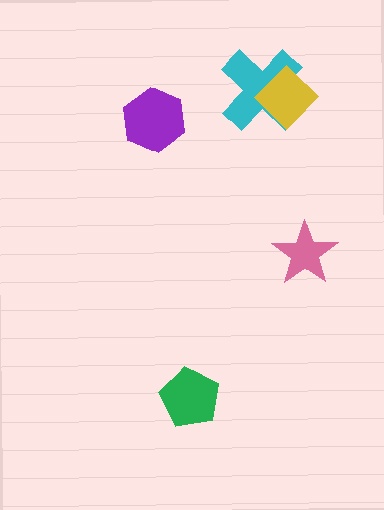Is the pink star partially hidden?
No, no other shape covers it.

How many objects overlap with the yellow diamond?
1 object overlaps with the yellow diamond.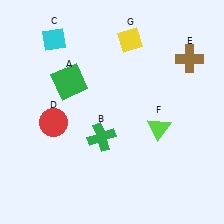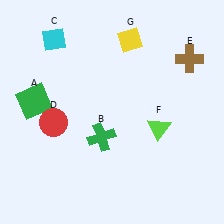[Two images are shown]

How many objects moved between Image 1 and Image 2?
1 object moved between the two images.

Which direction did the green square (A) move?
The green square (A) moved left.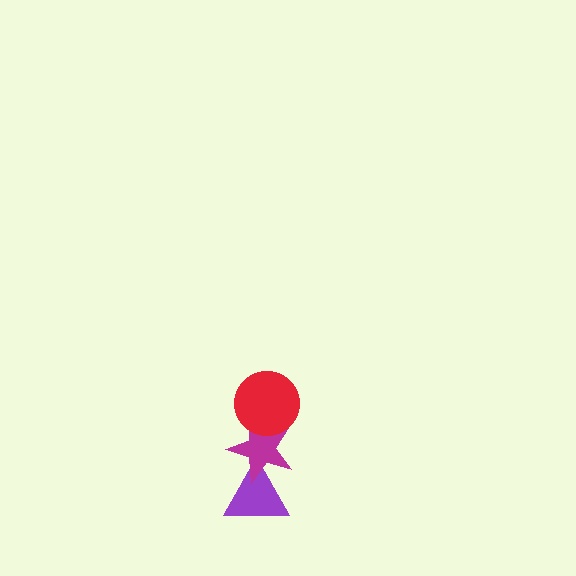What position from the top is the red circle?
The red circle is 1st from the top.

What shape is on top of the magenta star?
The red circle is on top of the magenta star.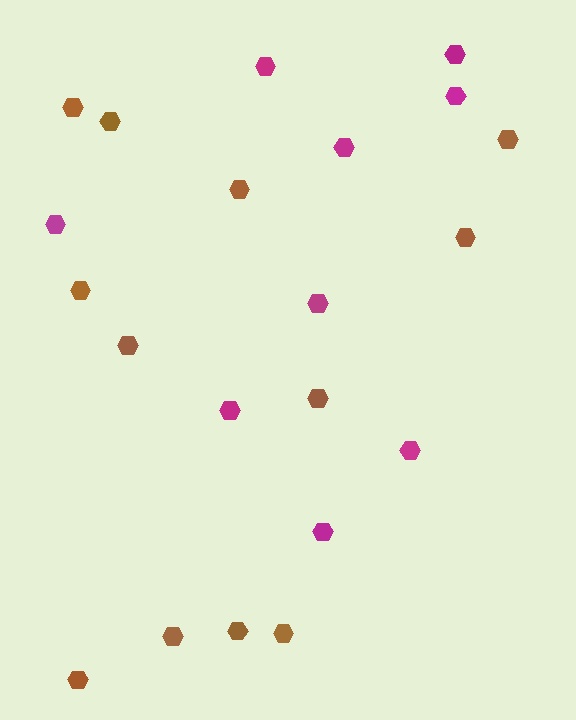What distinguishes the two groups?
There are 2 groups: one group of magenta hexagons (9) and one group of brown hexagons (12).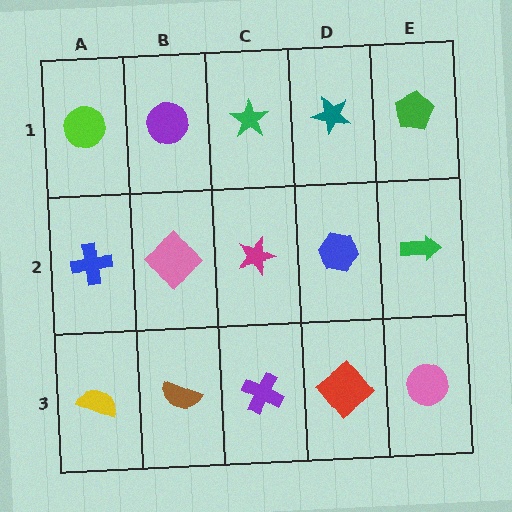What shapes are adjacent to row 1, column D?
A blue hexagon (row 2, column D), a green star (row 1, column C), a green pentagon (row 1, column E).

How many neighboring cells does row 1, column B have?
3.